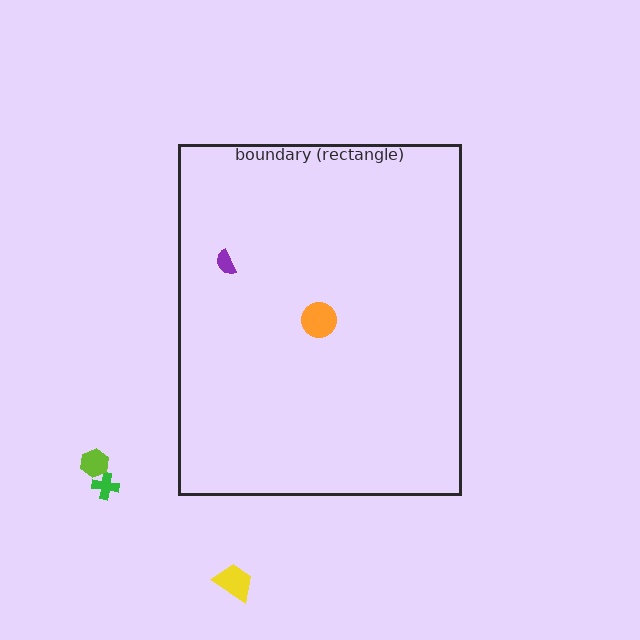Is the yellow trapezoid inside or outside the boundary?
Outside.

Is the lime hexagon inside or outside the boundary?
Outside.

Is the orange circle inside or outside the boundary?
Inside.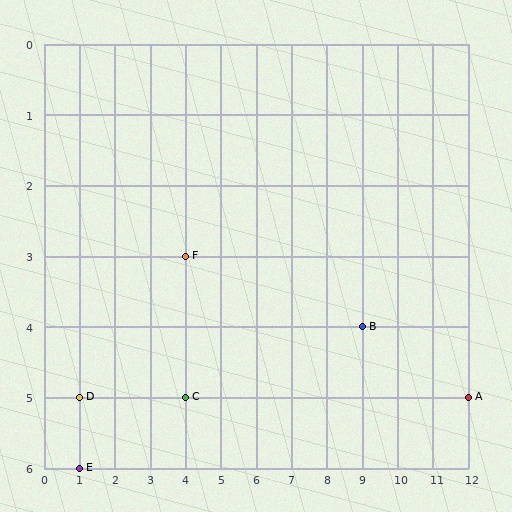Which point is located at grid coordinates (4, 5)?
Point C is at (4, 5).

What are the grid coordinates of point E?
Point E is at grid coordinates (1, 6).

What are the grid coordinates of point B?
Point B is at grid coordinates (9, 4).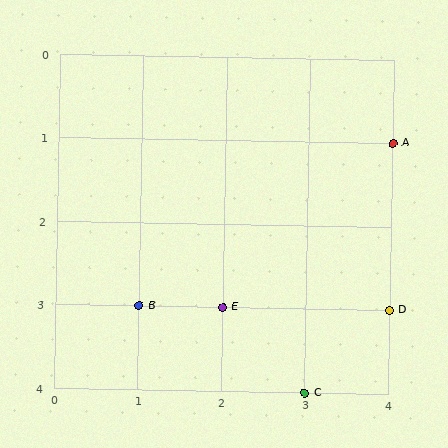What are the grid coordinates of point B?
Point B is at grid coordinates (1, 3).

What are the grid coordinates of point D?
Point D is at grid coordinates (4, 3).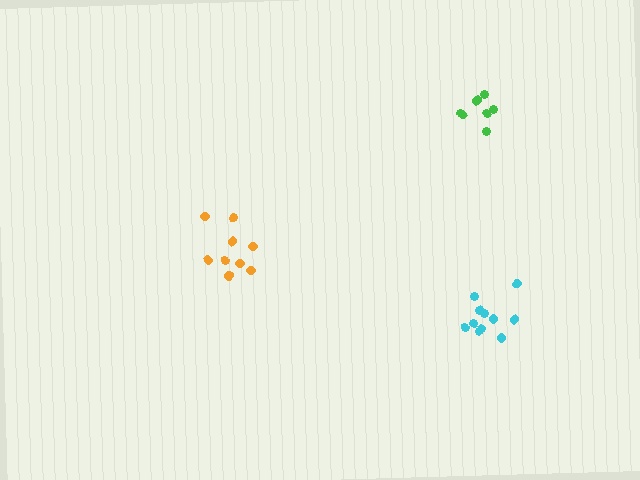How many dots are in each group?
Group 1: 11 dots, Group 2: 7 dots, Group 3: 9 dots (27 total).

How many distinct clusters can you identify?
There are 3 distinct clusters.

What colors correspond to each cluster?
The clusters are colored: cyan, green, orange.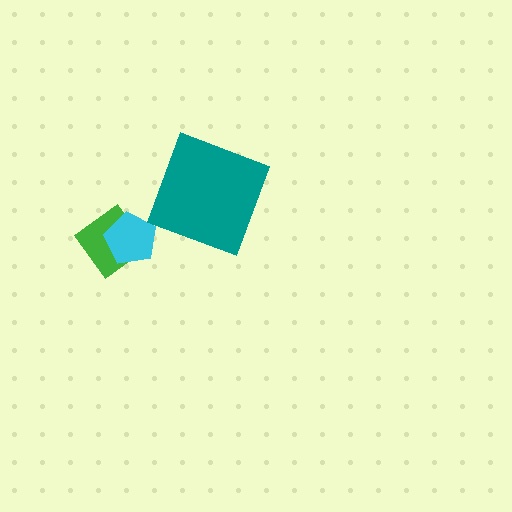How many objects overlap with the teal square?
0 objects overlap with the teal square.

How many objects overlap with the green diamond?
1 object overlaps with the green diamond.